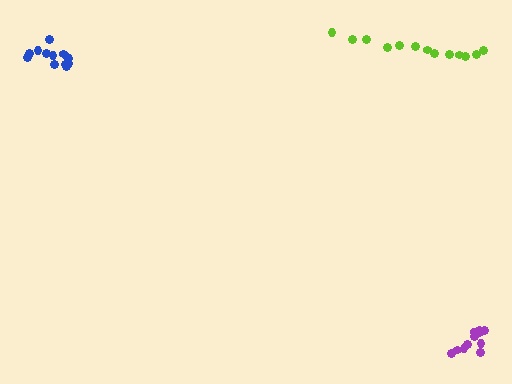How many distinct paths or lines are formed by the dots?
There are 3 distinct paths.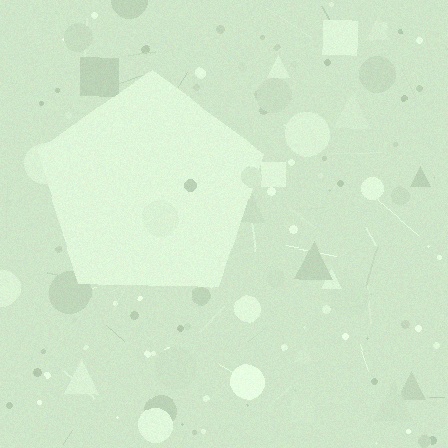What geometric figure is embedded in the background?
A pentagon is embedded in the background.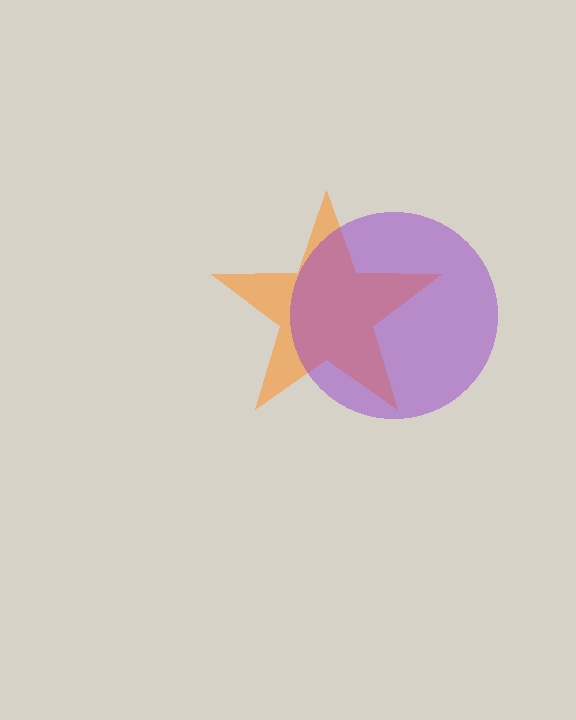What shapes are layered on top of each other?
The layered shapes are: an orange star, a purple circle.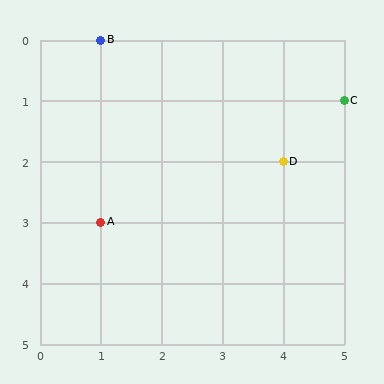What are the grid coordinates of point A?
Point A is at grid coordinates (1, 3).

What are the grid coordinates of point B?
Point B is at grid coordinates (1, 0).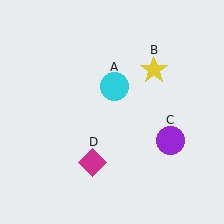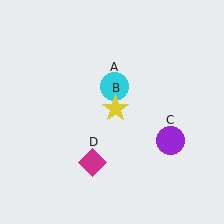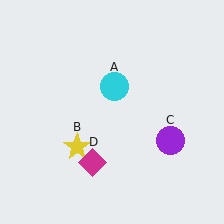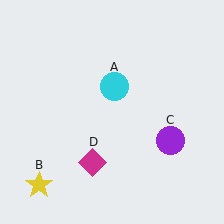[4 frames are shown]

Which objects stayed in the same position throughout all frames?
Cyan circle (object A) and purple circle (object C) and magenta diamond (object D) remained stationary.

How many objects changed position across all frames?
1 object changed position: yellow star (object B).